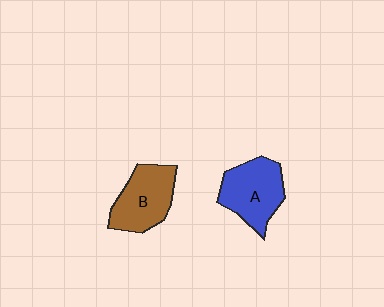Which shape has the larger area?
Shape A (blue).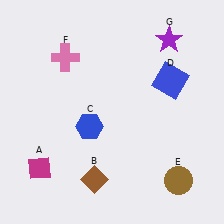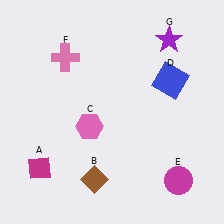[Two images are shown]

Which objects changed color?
C changed from blue to pink. E changed from brown to magenta.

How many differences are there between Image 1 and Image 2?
There are 2 differences between the two images.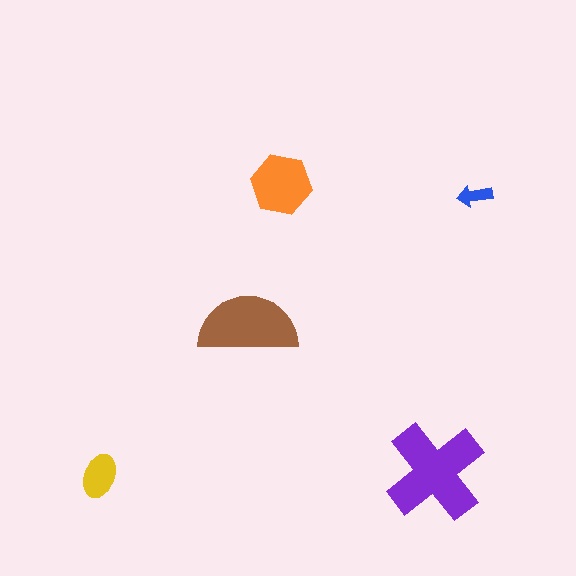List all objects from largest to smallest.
The purple cross, the brown semicircle, the orange hexagon, the yellow ellipse, the blue arrow.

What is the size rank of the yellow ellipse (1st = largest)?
4th.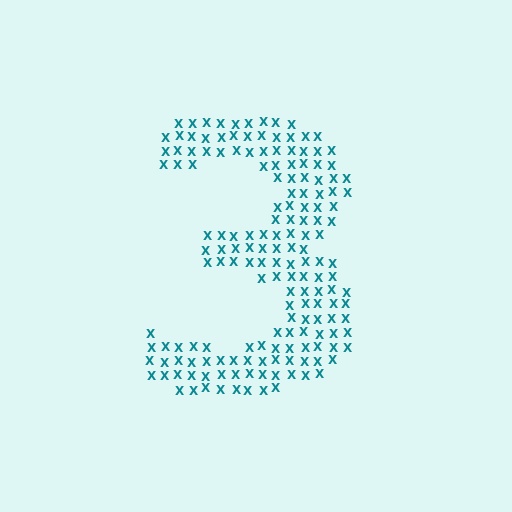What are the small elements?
The small elements are letter X's.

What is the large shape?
The large shape is the digit 3.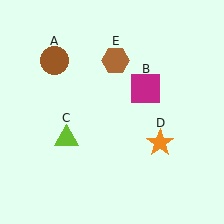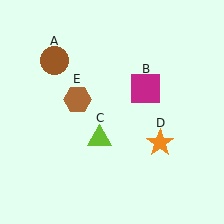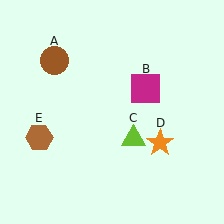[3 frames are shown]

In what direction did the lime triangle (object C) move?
The lime triangle (object C) moved right.